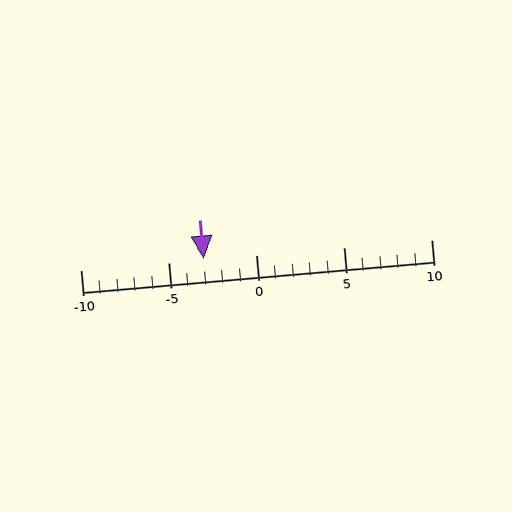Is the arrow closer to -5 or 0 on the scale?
The arrow is closer to -5.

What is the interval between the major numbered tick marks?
The major tick marks are spaced 5 units apart.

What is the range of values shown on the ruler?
The ruler shows values from -10 to 10.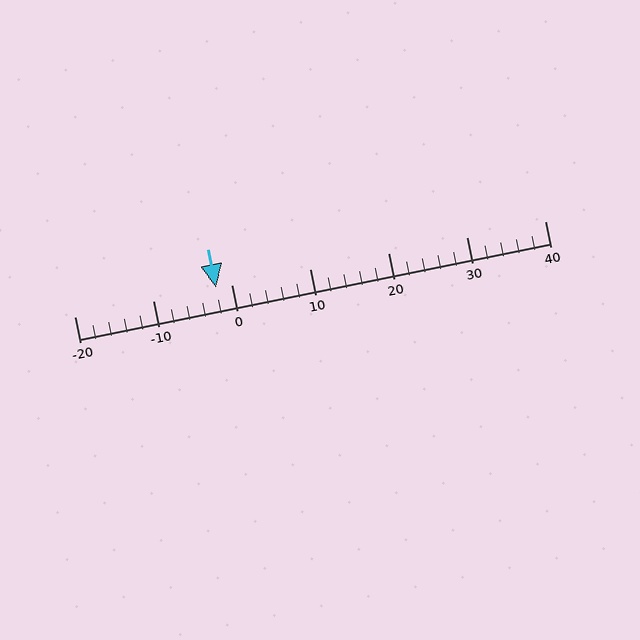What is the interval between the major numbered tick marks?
The major tick marks are spaced 10 units apart.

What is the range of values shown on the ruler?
The ruler shows values from -20 to 40.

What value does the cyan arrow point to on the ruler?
The cyan arrow points to approximately -2.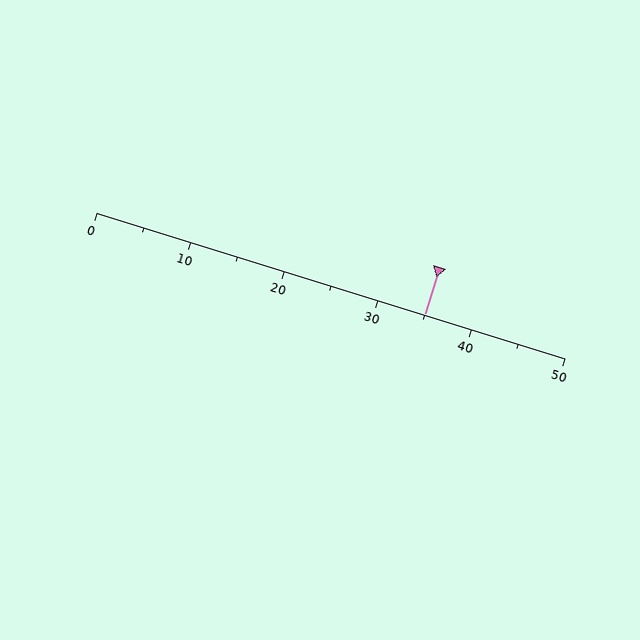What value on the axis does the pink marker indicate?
The marker indicates approximately 35.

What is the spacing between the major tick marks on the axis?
The major ticks are spaced 10 apart.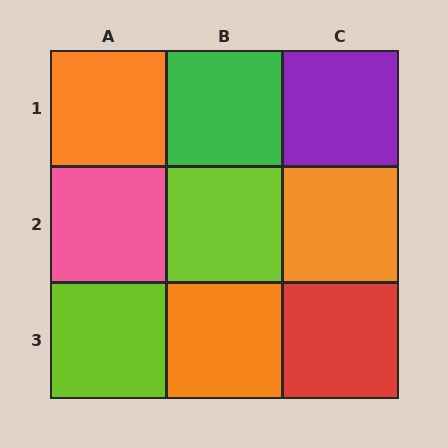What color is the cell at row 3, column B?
Orange.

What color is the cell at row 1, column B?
Green.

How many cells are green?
1 cell is green.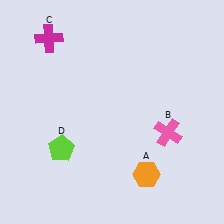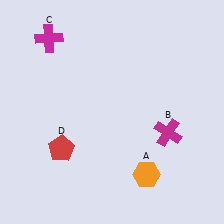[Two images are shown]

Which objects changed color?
B changed from pink to magenta. D changed from lime to red.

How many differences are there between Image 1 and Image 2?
There are 2 differences between the two images.